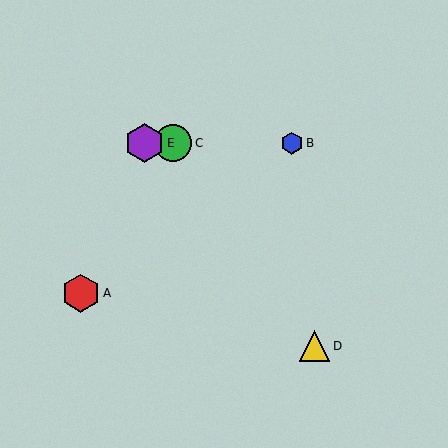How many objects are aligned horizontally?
3 objects (B, C, E) are aligned horizontally.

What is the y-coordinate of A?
Object A is at y≈293.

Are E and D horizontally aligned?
No, E is at y≈143 and D is at y≈346.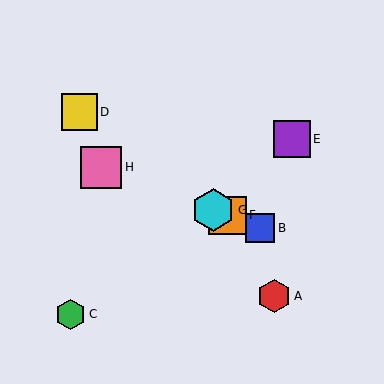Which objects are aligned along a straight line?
Objects B, F, G, H are aligned along a straight line.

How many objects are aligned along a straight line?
4 objects (B, F, G, H) are aligned along a straight line.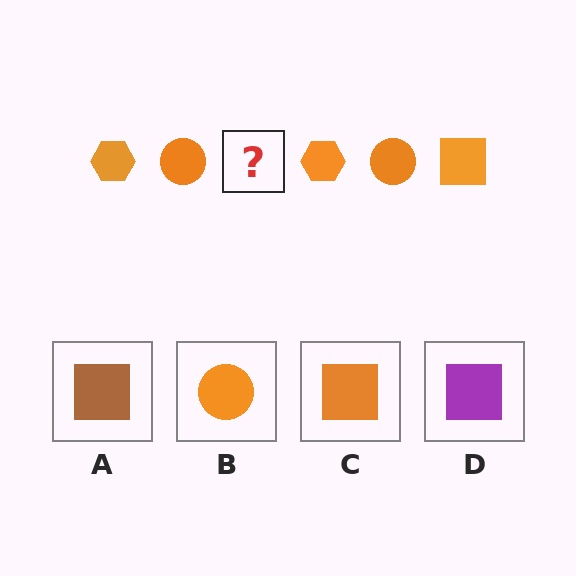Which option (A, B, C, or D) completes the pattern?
C.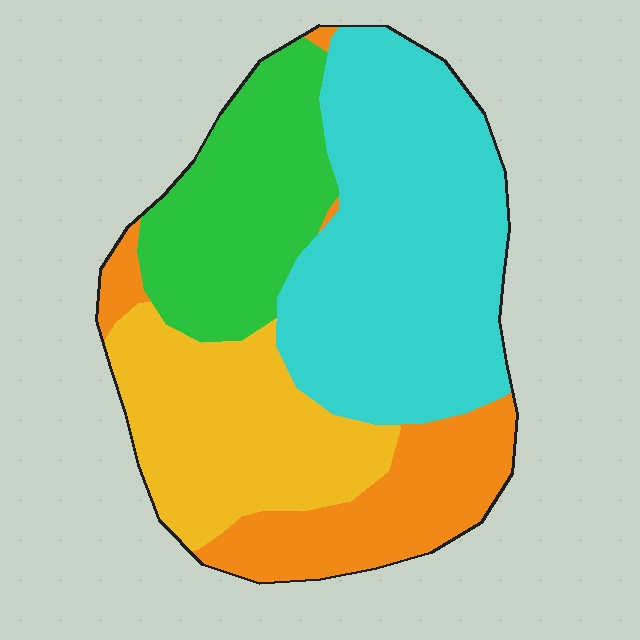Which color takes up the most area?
Cyan, at roughly 40%.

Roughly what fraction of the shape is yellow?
Yellow covers 23% of the shape.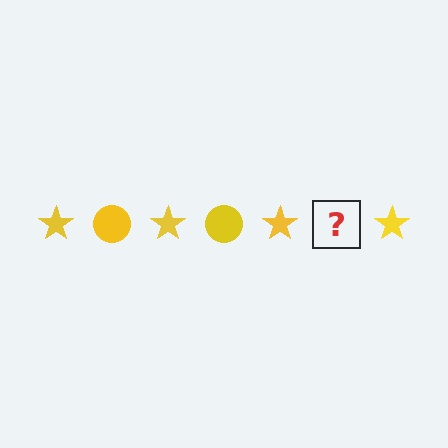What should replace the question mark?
The question mark should be replaced with a yellow circle.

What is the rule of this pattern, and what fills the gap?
The rule is that the pattern cycles through star, circle shapes in yellow. The gap should be filled with a yellow circle.